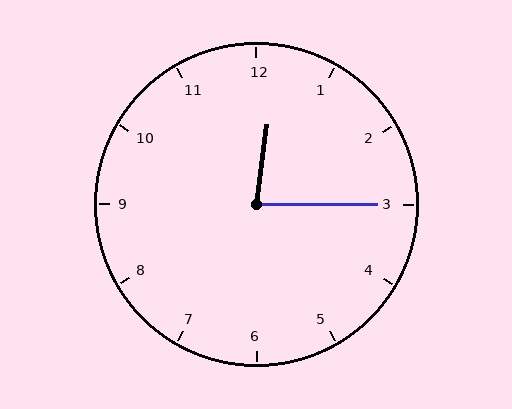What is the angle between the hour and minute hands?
Approximately 82 degrees.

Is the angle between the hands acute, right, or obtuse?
It is acute.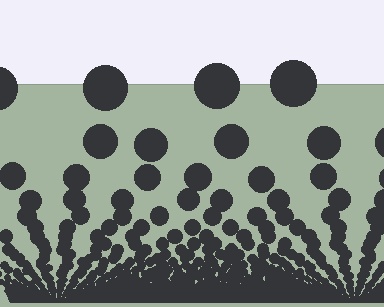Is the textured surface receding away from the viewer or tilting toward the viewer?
The surface appears to tilt toward the viewer. Texture elements get larger and sparser toward the top.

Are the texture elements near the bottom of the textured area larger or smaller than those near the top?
Smaller. The gradient is inverted — elements near the bottom are smaller and denser.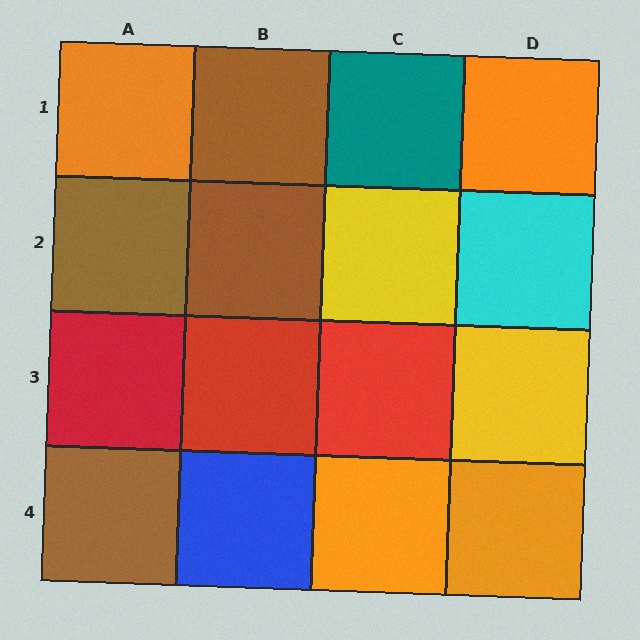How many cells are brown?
4 cells are brown.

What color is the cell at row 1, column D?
Orange.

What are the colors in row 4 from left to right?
Brown, blue, orange, orange.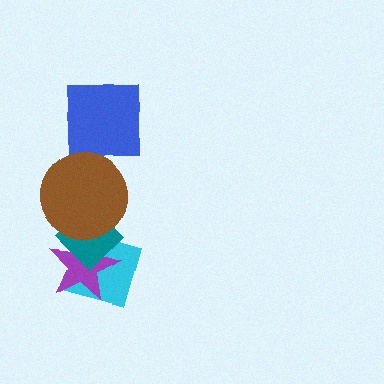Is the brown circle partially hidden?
No, no other shape covers it.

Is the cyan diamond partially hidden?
Yes, it is partially covered by another shape.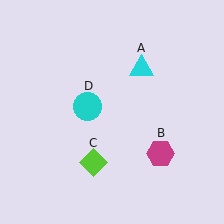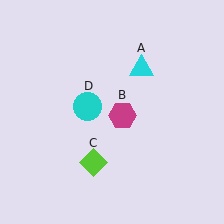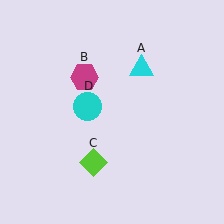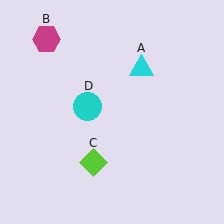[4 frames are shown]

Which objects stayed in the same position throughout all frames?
Cyan triangle (object A) and lime diamond (object C) and cyan circle (object D) remained stationary.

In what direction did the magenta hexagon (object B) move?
The magenta hexagon (object B) moved up and to the left.